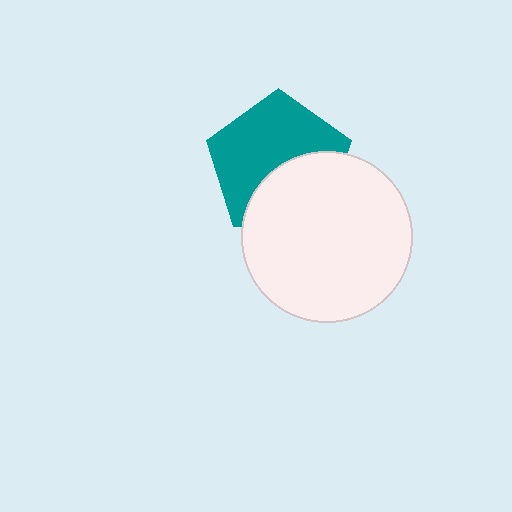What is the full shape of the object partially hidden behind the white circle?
The partially hidden object is a teal pentagon.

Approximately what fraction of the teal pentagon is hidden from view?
Roughly 40% of the teal pentagon is hidden behind the white circle.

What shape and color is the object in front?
The object in front is a white circle.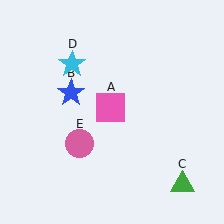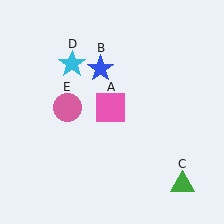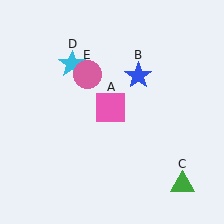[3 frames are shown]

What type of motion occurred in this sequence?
The blue star (object B), pink circle (object E) rotated clockwise around the center of the scene.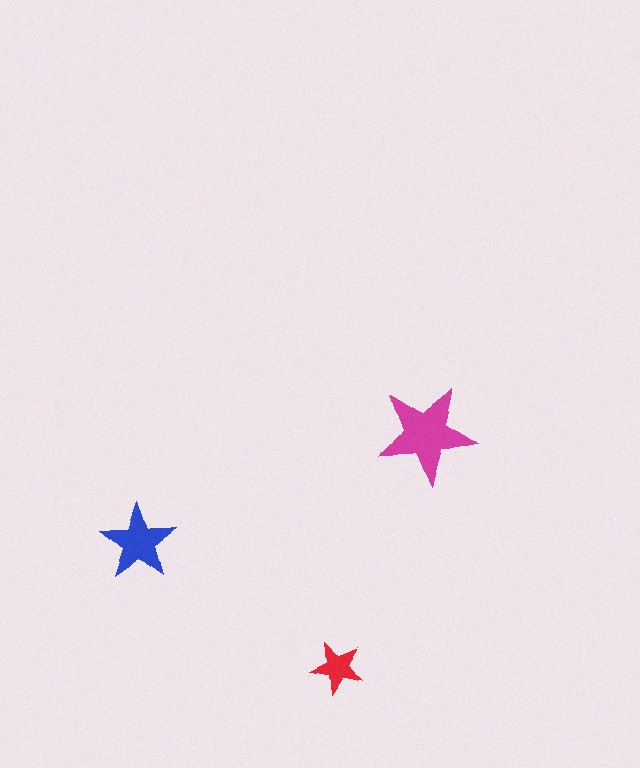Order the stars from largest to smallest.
the magenta one, the blue one, the red one.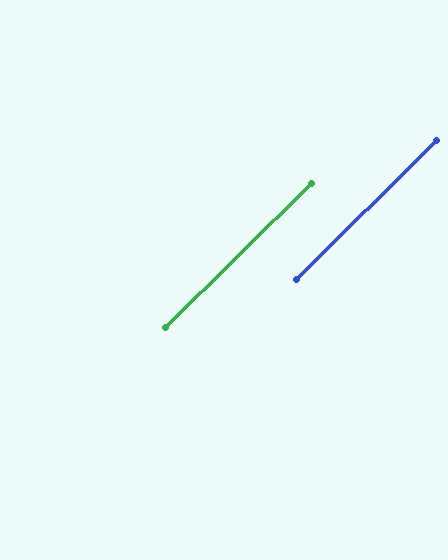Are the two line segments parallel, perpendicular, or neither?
Parallel — their directions differ by only 0.2°.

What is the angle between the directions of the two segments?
Approximately 0 degrees.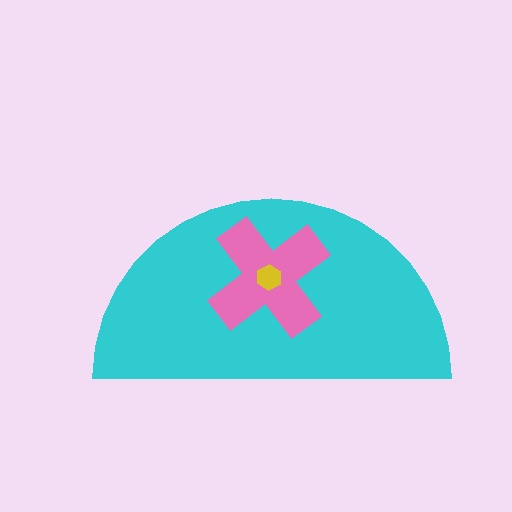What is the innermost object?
The yellow hexagon.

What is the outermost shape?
The cyan semicircle.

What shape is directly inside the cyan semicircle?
The pink cross.